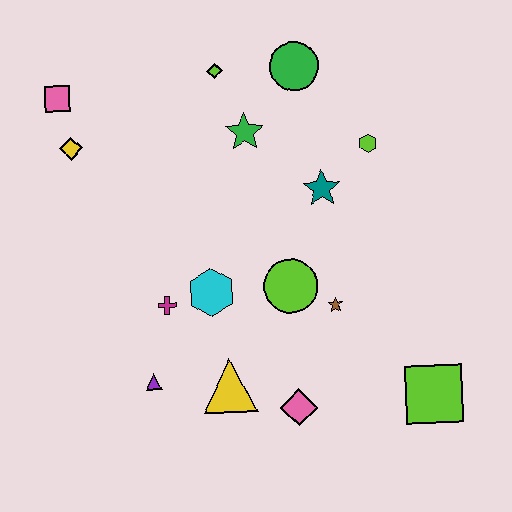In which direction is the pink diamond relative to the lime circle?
The pink diamond is below the lime circle.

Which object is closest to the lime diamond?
The green star is closest to the lime diamond.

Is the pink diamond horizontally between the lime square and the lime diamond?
Yes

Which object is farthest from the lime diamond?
The lime square is farthest from the lime diamond.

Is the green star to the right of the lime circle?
No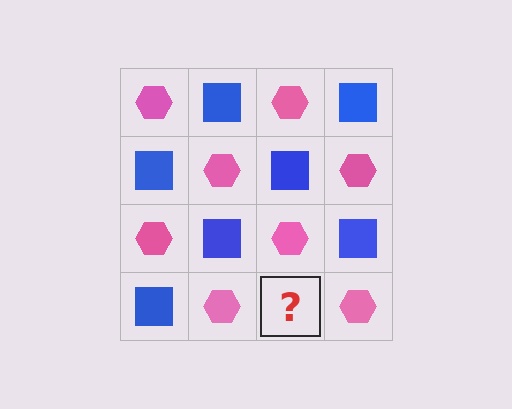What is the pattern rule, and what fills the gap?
The rule is that it alternates pink hexagon and blue square in a checkerboard pattern. The gap should be filled with a blue square.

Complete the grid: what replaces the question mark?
The question mark should be replaced with a blue square.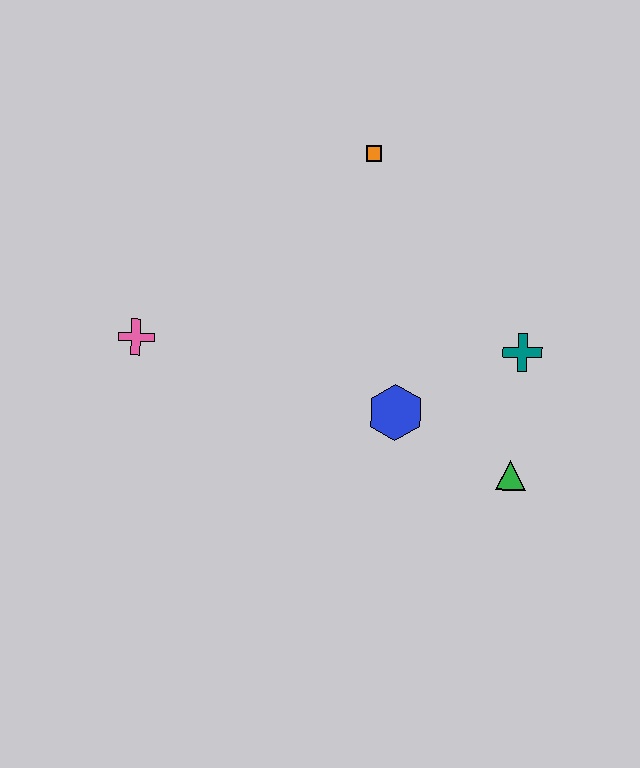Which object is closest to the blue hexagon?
The green triangle is closest to the blue hexagon.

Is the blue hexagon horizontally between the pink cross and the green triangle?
Yes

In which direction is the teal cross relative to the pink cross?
The teal cross is to the right of the pink cross.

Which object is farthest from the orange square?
The green triangle is farthest from the orange square.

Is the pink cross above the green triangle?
Yes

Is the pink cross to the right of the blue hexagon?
No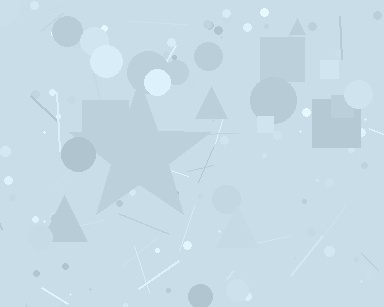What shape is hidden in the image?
A star is hidden in the image.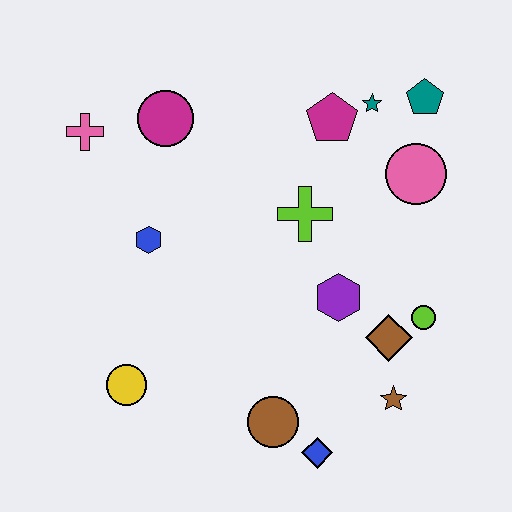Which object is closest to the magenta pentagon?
The teal star is closest to the magenta pentagon.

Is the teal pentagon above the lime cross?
Yes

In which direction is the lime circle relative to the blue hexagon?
The lime circle is to the right of the blue hexagon.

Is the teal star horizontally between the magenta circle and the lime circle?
Yes